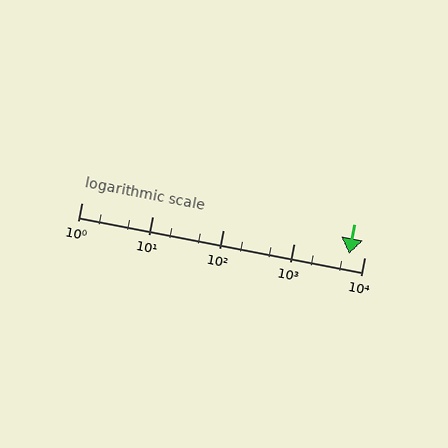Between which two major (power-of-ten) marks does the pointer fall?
The pointer is between 1000 and 10000.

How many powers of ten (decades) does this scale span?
The scale spans 4 decades, from 1 to 10000.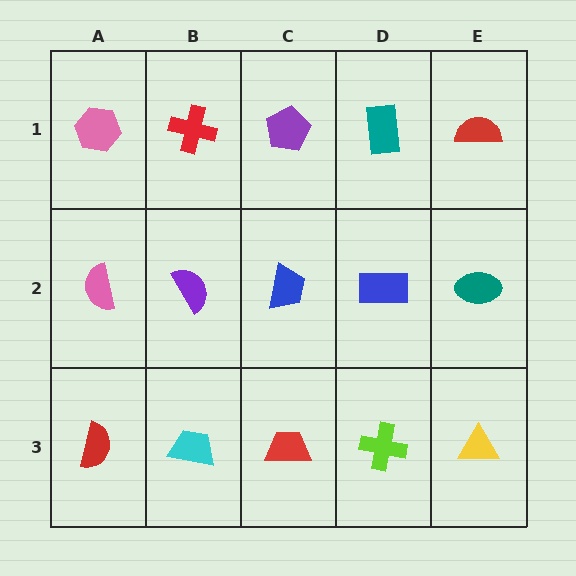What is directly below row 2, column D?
A lime cross.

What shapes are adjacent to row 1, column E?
A teal ellipse (row 2, column E), a teal rectangle (row 1, column D).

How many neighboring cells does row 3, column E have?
2.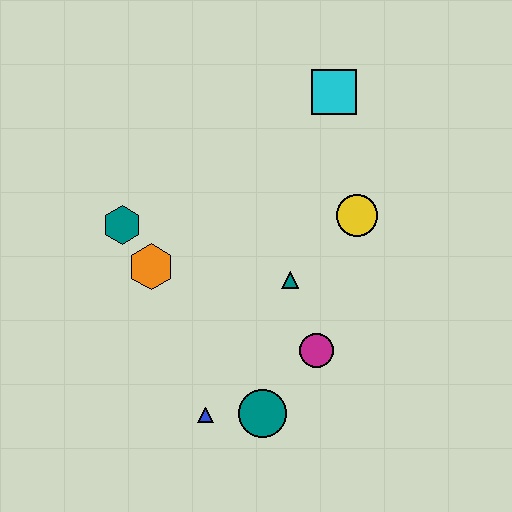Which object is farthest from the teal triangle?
The cyan square is farthest from the teal triangle.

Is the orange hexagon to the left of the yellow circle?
Yes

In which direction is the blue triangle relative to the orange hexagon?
The blue triangle is below the orange hexagon.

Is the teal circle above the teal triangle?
No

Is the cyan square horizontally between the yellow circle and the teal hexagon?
Yes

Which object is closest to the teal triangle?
The magenta circle is closest to the teal triangle.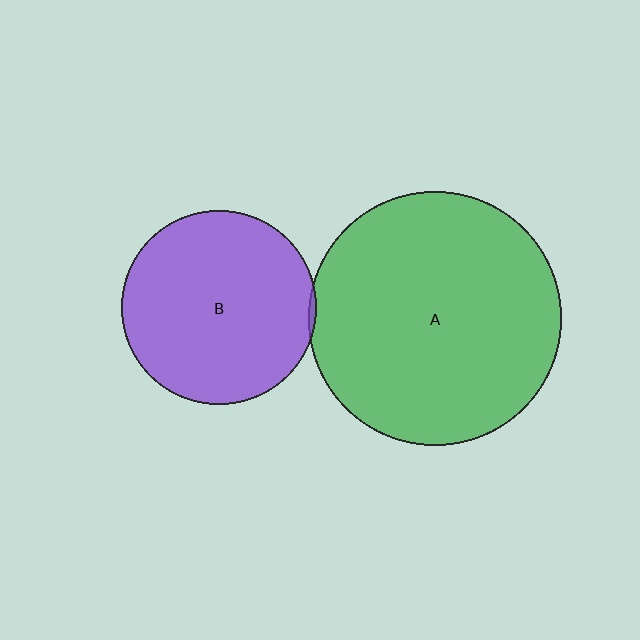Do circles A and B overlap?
Yes.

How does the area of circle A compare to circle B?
Approximately 1.7 times.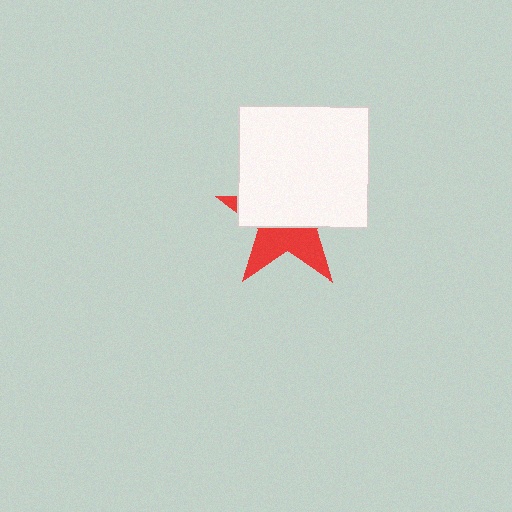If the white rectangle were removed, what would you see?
You would see the complete red star.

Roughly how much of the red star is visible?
A small part of it is visible (roughly 41%).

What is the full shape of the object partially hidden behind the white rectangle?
The partially hidden object is a red star.